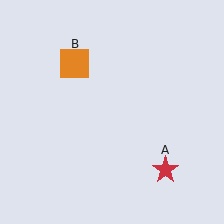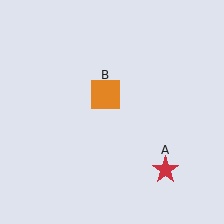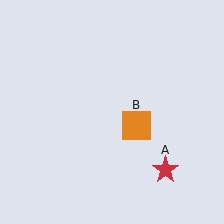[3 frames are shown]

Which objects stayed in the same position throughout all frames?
Red star (object A) remained stationary.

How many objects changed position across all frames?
1 object changed position: orange square (object B).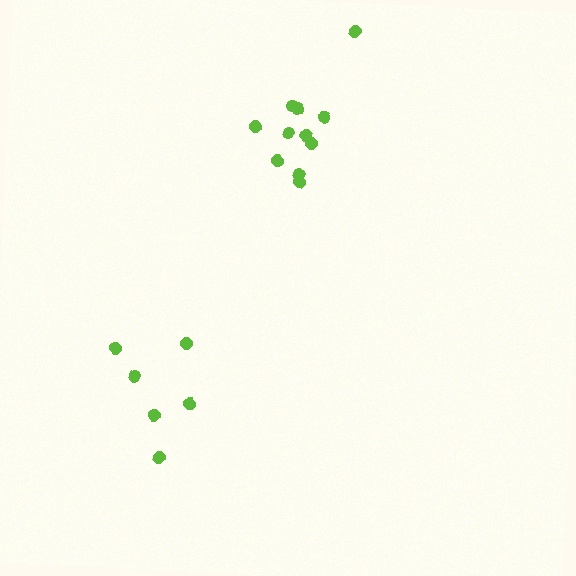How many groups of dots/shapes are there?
There are 2 groups.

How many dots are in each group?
Group 1: 6 dots, Group 2: 11 dots (17 total).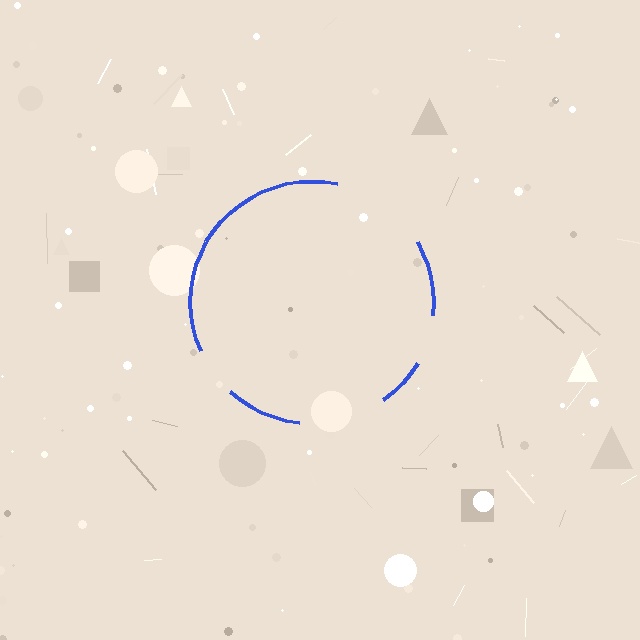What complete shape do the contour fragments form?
The contour fragments form a circle.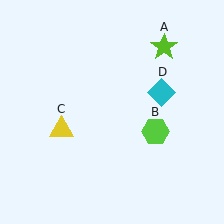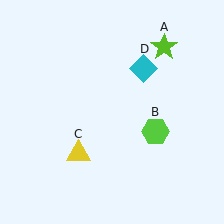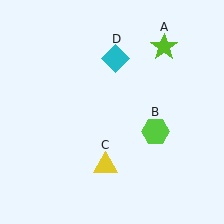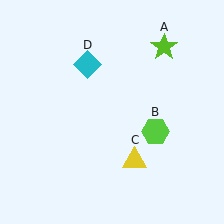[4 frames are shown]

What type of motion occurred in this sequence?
The yellow triangle (object C), cyan diamond (object D) rotated counterclockwise around the center of the scene.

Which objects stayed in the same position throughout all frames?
Lime star (object A) and lime hexagon (object B) remained stationary.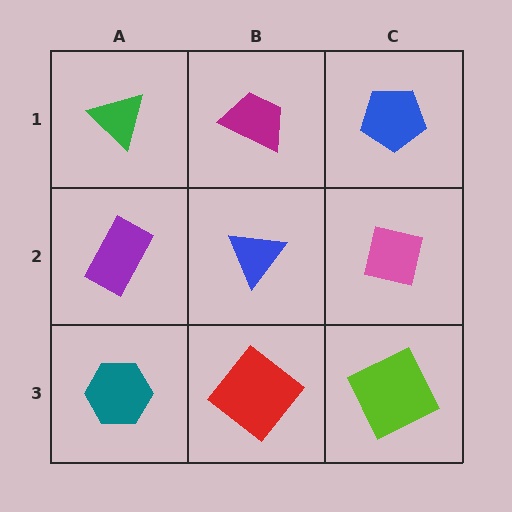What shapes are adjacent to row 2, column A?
A green triangle (row 1, column A), a teal hexagon (row 3, column A), a blue triangle (row 2, column B).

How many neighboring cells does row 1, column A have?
2.